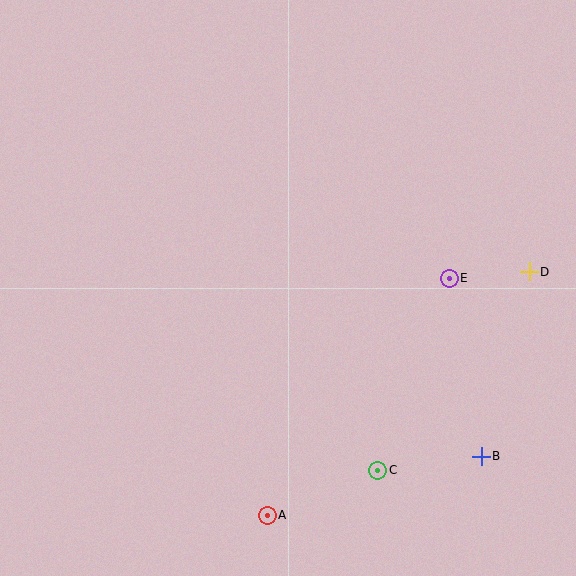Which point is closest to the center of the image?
Point E at (449, 278) is closest to the center.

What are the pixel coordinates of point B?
Point B is at (481, 456).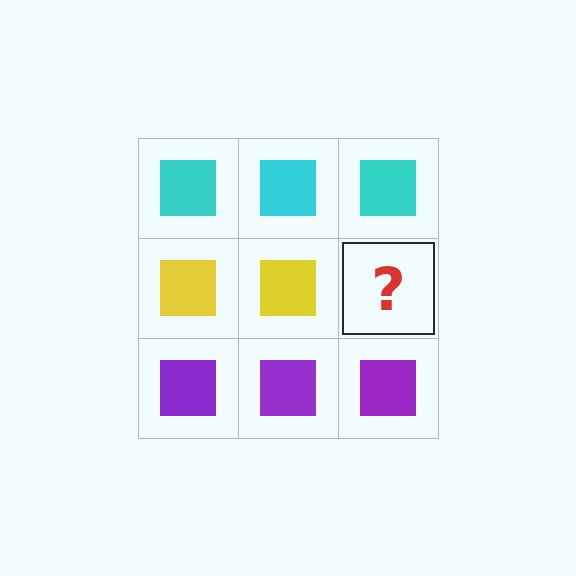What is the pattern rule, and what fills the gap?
The rule is that each row has a consistent color. The gap should be filled with a yellow square.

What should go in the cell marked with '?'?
The missing cell should contain a yellow square.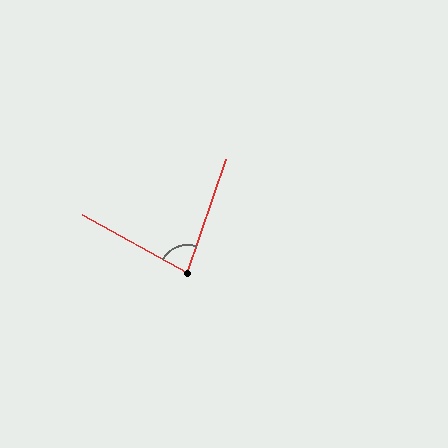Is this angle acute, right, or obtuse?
It is acute.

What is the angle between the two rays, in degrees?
Approximately 80 degrees.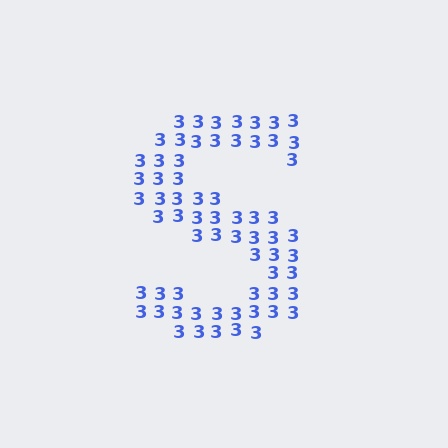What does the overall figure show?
The overall figure shows the letter S.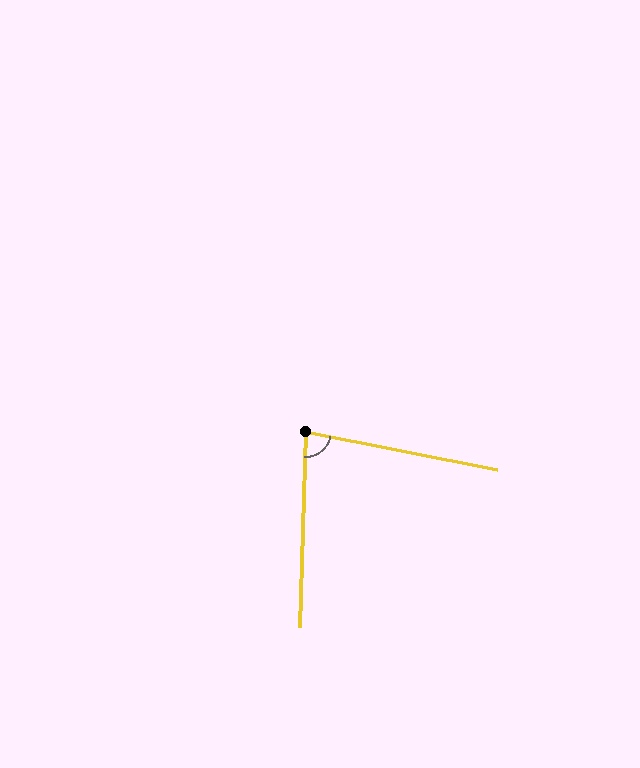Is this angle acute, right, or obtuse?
It is acute.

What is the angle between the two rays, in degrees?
Approximately 81 degrees.